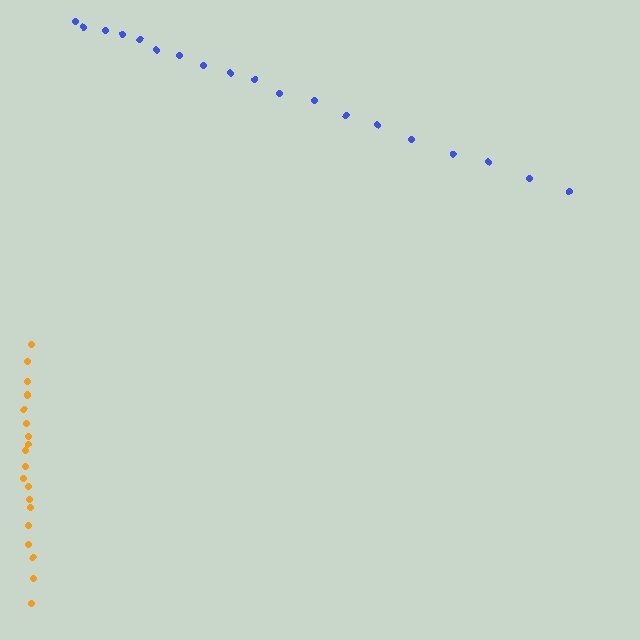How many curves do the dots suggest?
There are 2 distinct paths.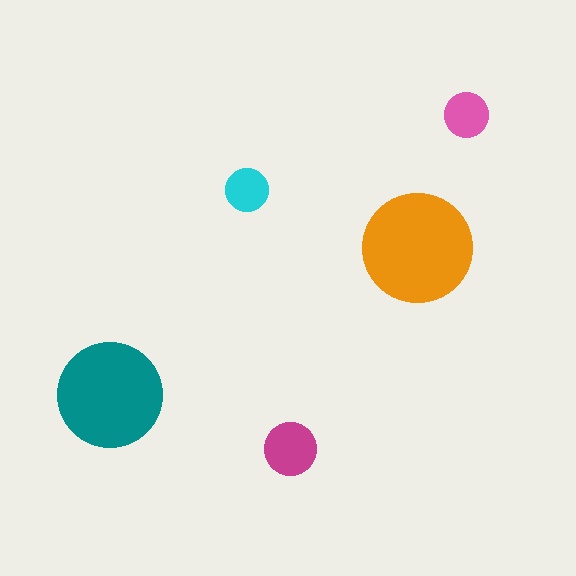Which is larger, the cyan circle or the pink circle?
The pink one.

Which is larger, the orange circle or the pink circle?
The orange one.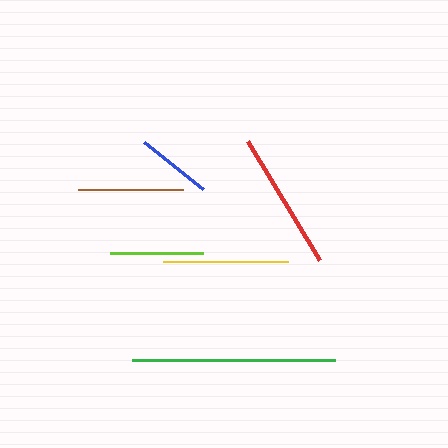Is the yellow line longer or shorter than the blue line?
The yellow line is longer than the blue line.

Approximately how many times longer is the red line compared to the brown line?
The red line is approximately 1.3 times the length of the brown line.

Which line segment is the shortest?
The blue line is the shortest at approximately 75 pixels.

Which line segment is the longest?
The green line is the longest at approximately 202 pixels.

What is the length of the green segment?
The green segment is approximately 202 pixels long.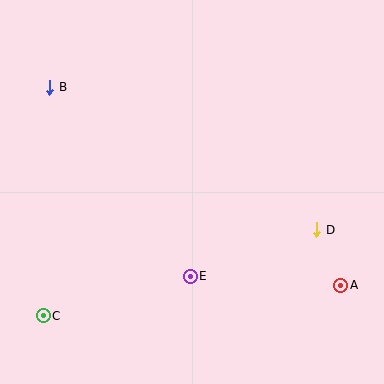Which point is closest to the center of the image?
Point E at (190, 276) is closest to the center.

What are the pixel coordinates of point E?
Point E is at (190, 276).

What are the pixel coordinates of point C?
Point C is at (43, 316).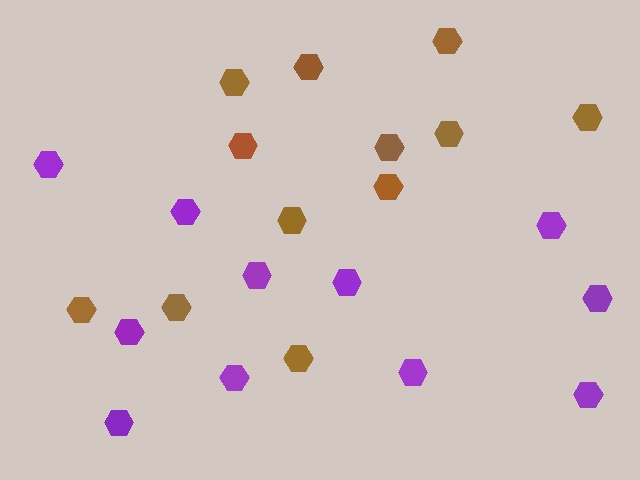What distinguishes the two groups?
There are 2 groups: one group of purple hexagons (11) and one group of brown hexagons (12).